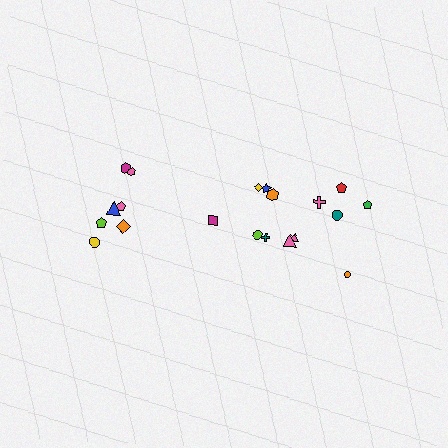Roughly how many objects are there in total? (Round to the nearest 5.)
Roughly 20 objects in total.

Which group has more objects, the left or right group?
The right group.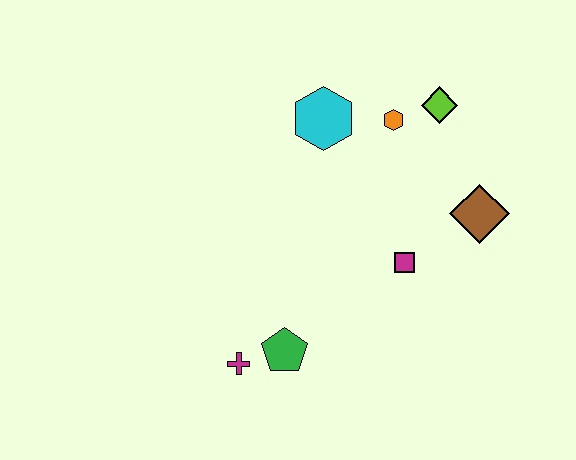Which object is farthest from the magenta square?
The magenta cross is farthest from the magenta square.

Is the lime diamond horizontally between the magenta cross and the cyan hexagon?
No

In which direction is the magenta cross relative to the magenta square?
The magenta cross is to the left of the magenta square.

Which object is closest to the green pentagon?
The magenta cross is closest to the green pentagon.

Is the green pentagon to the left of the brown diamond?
Yes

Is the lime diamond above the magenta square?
Yes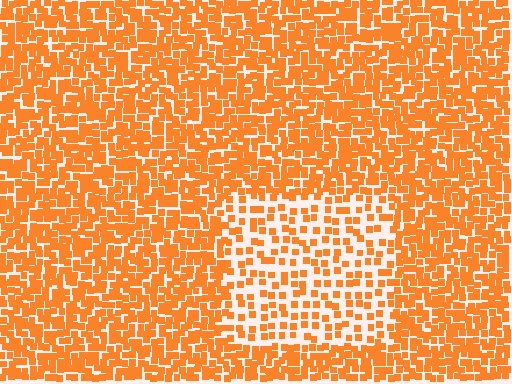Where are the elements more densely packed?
The elements are more densely packed outside the rectangle boundary.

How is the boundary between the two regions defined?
The boundary is defined by a change in element density (approximately 2.2x ratio). All elements are the same color, size, and shape.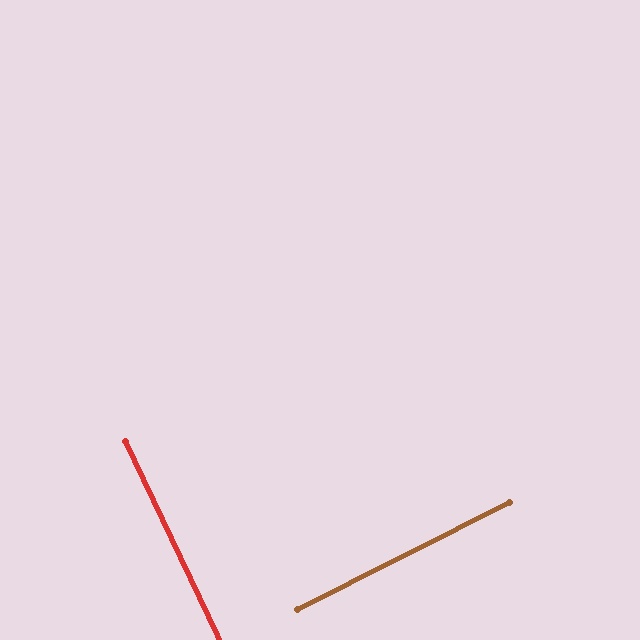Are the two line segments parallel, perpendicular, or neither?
Perpendicular — they meet at approximately 89°.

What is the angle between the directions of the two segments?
Approximately 89 degrees.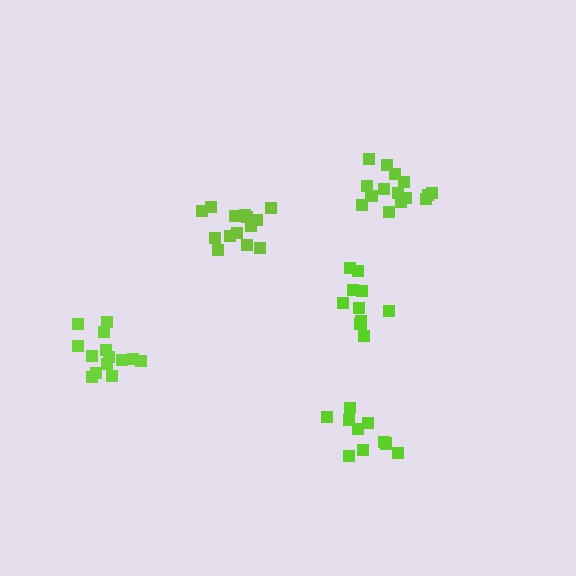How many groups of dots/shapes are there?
There are 5 groups.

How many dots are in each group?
Group 1: 14 dots, Group 2: 10 dots, Group 3: 14 dots, Group 4: 10 dots, Group 5: 15 dots (63 total).